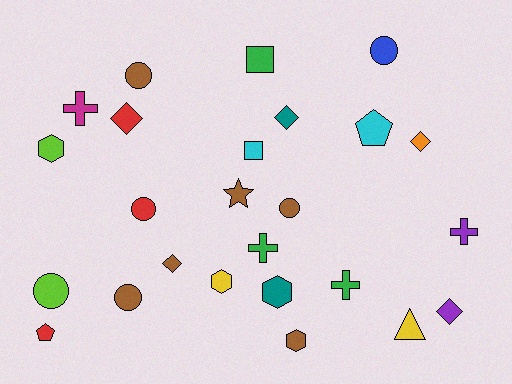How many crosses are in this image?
There are 4 crosses.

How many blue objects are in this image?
There is 1 blue object.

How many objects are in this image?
There are 25 objects.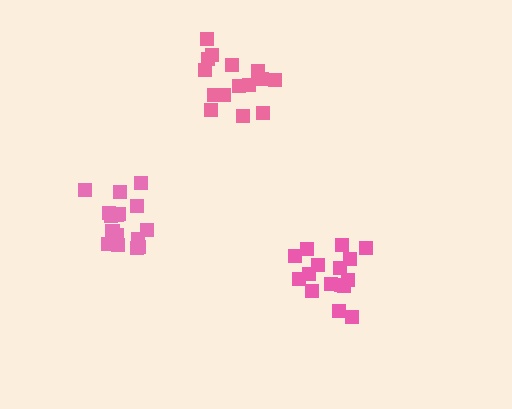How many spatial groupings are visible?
There are 3 spatial groupings.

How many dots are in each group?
Group 1: 17 dots, Group 2: 15 dots, Group 3: 16 dots (48 total).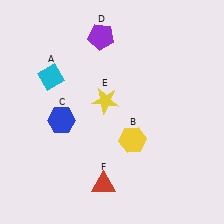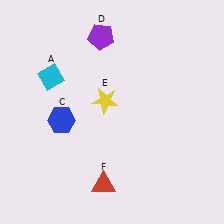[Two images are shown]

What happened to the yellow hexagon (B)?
The yellow hexagon (B) was removed in Image 2. It was in the bottom-right area of Image 1.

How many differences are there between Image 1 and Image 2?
There is 1 difference between the two images.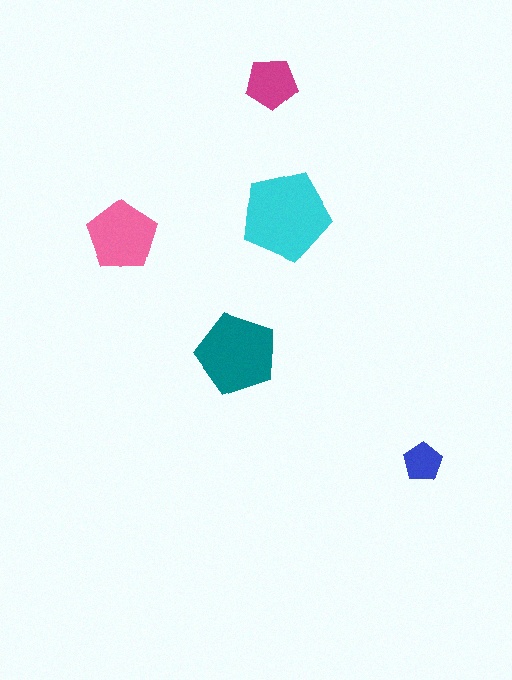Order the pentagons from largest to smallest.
the cyan one, the teal one, the pink one, the magenta one, the blue one.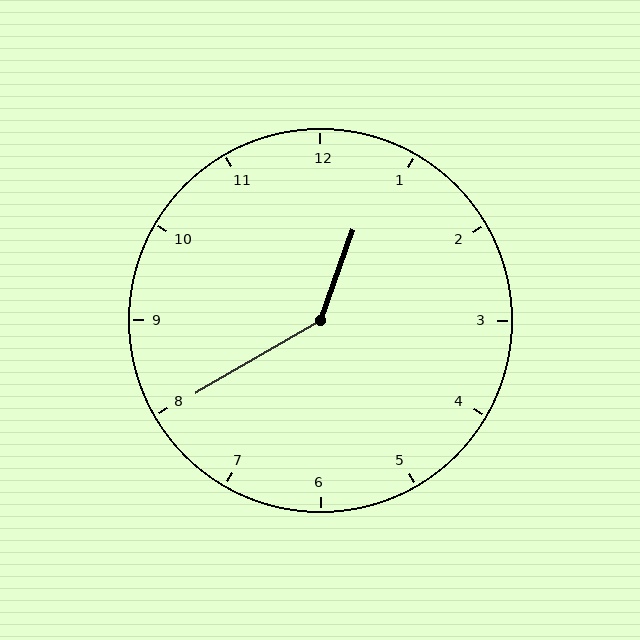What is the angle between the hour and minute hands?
Approximately 140 degrees.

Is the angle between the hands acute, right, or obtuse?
It is obtuse.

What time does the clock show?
12:40.